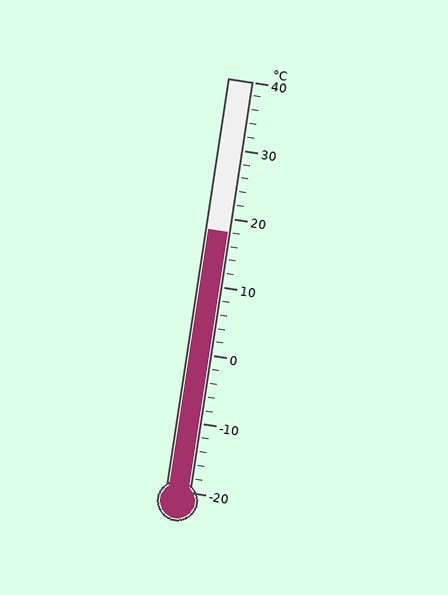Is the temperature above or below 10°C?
The temperature is above 10°C.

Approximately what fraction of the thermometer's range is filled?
The thermometer is filled to approximately 65% of its range.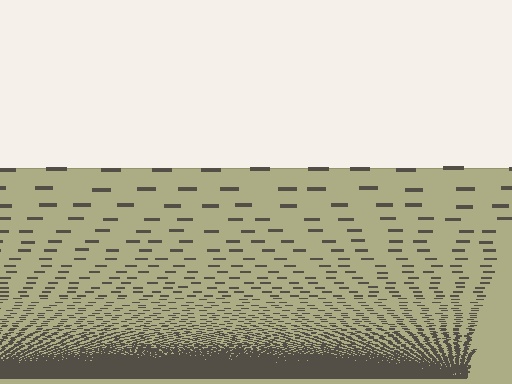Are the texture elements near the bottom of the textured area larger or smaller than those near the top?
Smaller. The gradient is inverted — elements near the bottom are smaller and denser.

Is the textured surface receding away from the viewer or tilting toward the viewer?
The surface appears to tilt toward the viewer. Texture elements get larger and sparser toward the top.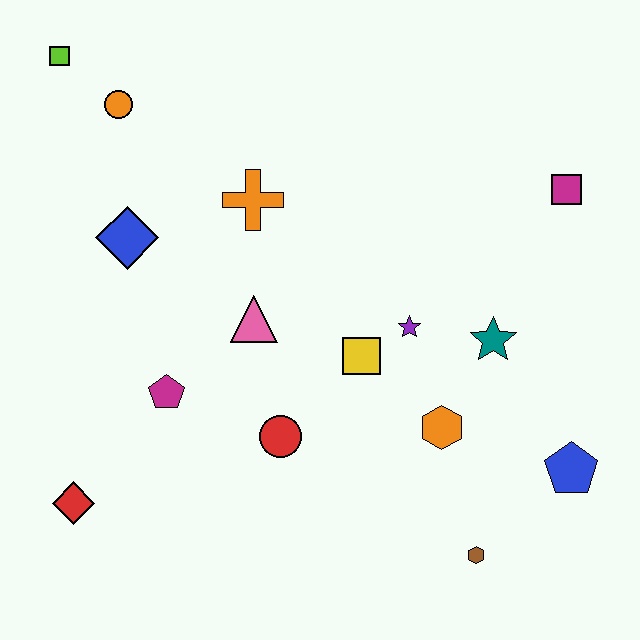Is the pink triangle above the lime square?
No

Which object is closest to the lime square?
The orange circle is closest to the lime square.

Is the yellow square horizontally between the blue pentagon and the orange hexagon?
No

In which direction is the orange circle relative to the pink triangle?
The orange circle is above the pink triangle.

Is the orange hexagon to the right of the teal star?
No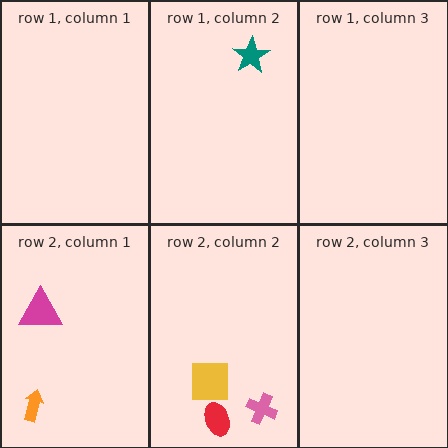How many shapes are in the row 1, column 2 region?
1.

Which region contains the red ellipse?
The row 2, column 2 region.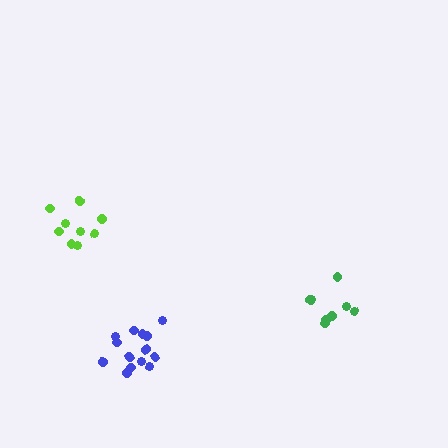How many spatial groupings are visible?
There are 3 spatial groupings.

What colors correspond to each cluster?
The clusters are colored: blue, green, lime.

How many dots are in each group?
Group 1: 14 dots, Group 2: 9 dots, Group 3: 9 dots (32 total).